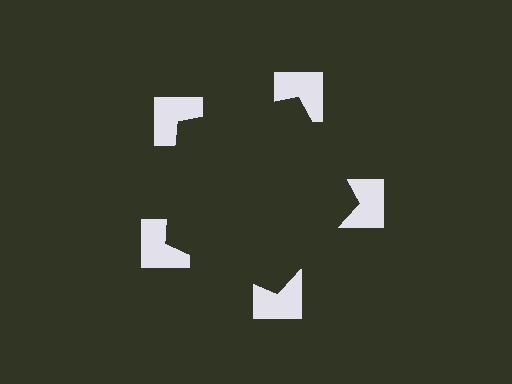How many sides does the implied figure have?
5 sides.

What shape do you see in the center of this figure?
An illusory pentagon — its edges are inferred from the aligned wedge cuts in the notched squares, not physically drawn.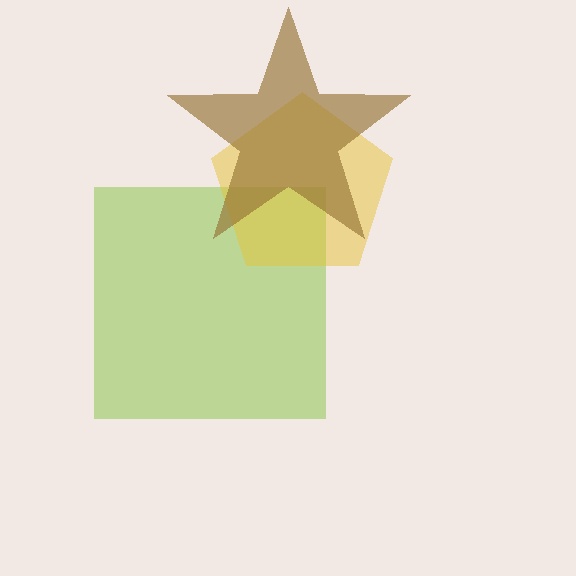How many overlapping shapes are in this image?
There are 3 overlapping shapes in the image.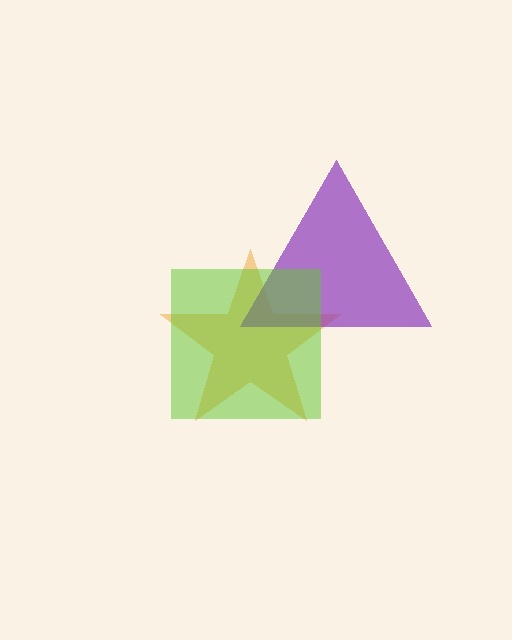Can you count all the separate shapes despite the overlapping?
Yes, there are 3 separate shapes.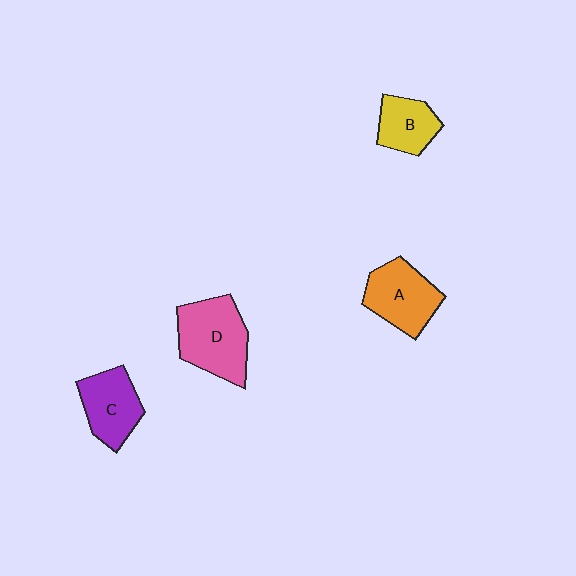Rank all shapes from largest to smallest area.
From largest to smallest: D (pink), A (orange), C (purple), B (yellow).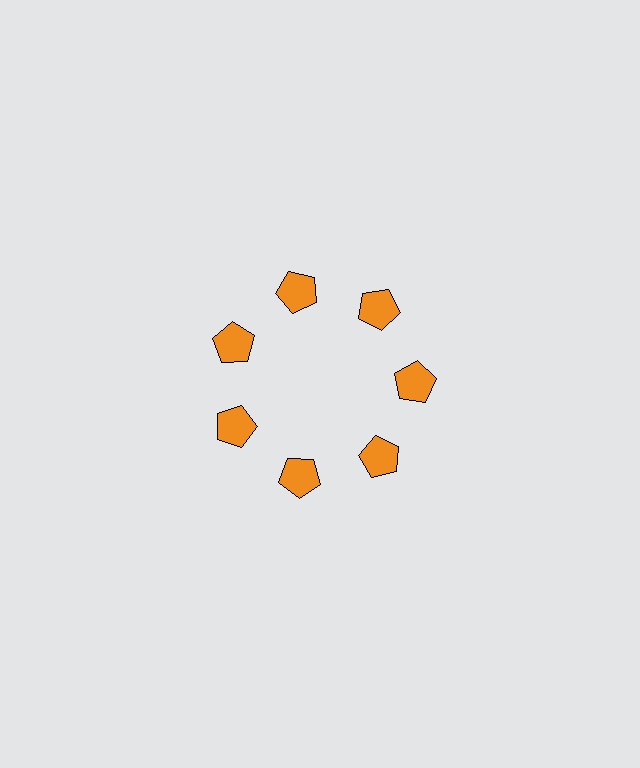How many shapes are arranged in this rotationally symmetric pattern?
There are 7 shapes, arranged in 7 groups of 1.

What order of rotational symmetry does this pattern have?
This pattern has 7-fold rotational symmetry.